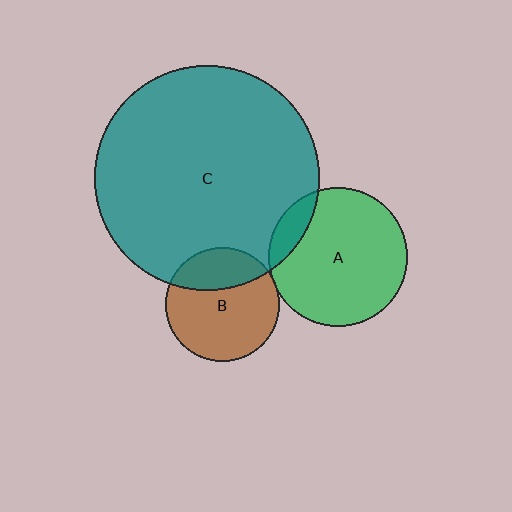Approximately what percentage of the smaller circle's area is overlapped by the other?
Approximately 5%.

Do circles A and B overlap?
Yes.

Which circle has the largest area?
Circle C (teal).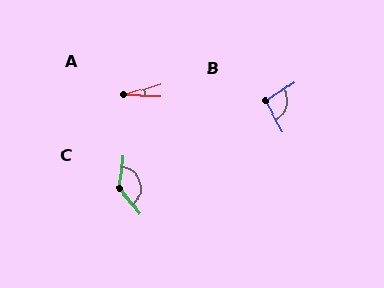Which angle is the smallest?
A, at approximately 19 degrees.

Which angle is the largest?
C, at approximately 135 degrees.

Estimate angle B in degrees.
Approximately 94 degrees.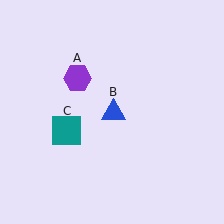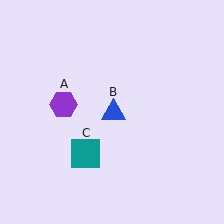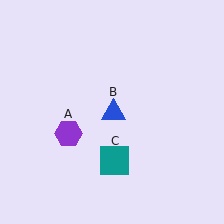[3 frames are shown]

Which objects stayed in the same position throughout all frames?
Blue triangle (object B) remained stationary.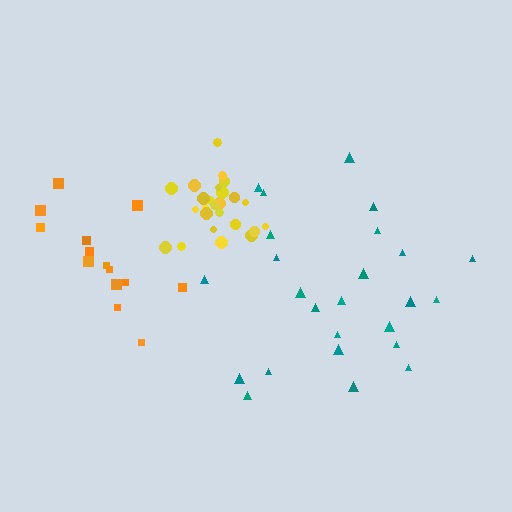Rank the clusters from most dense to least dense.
yellow, teal, orange.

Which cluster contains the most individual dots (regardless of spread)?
Yellow (27).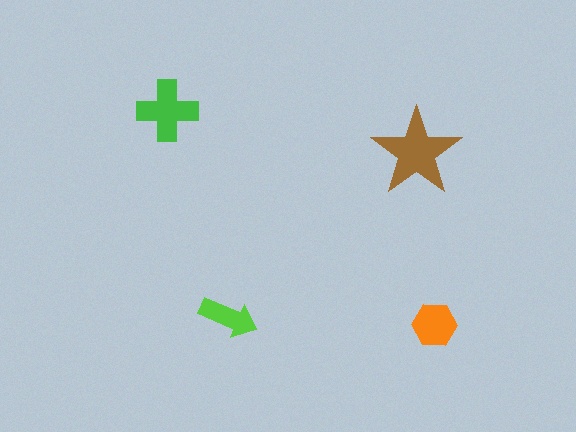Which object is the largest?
The brown star.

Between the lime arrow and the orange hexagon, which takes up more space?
The orange hexagon.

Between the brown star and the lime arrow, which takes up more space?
The brown star.